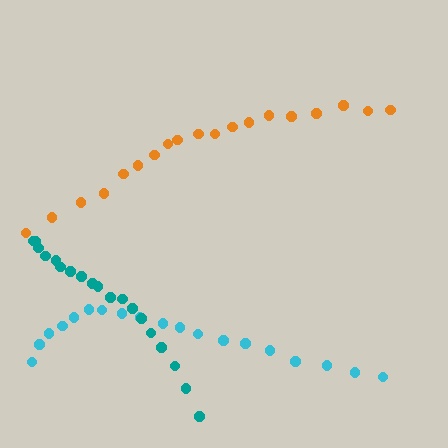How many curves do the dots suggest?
There are 3 distinct paths.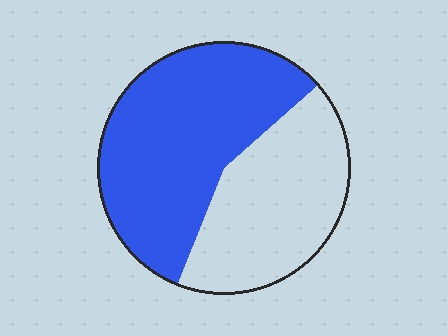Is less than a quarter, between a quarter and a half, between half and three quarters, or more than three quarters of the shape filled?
Between half and three quarters.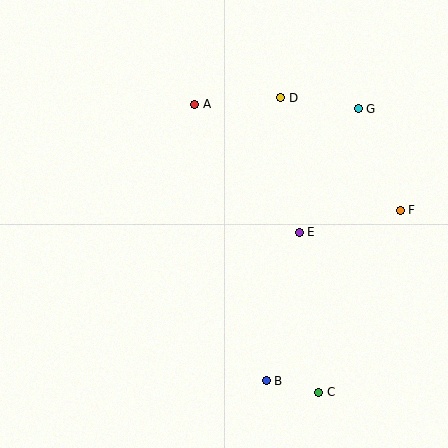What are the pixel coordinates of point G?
Point G is at (358, 109).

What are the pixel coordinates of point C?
Point C is at (319, 393).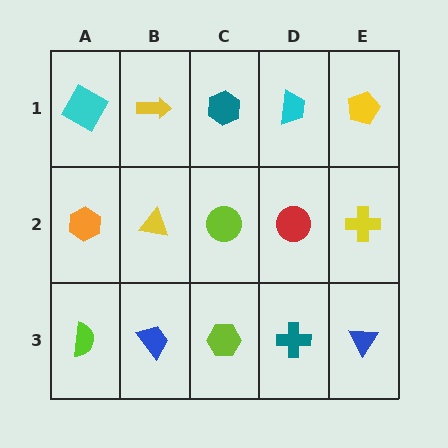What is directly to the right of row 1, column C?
A cyan trapezoid.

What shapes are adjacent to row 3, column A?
An orange hexagon (row 2, column A), a blue trapezoid (row 3, column B).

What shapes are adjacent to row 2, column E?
A yellow pentagon (row 1, column E), a blue triangle (row 3, column E), a red circle (row 2, column D).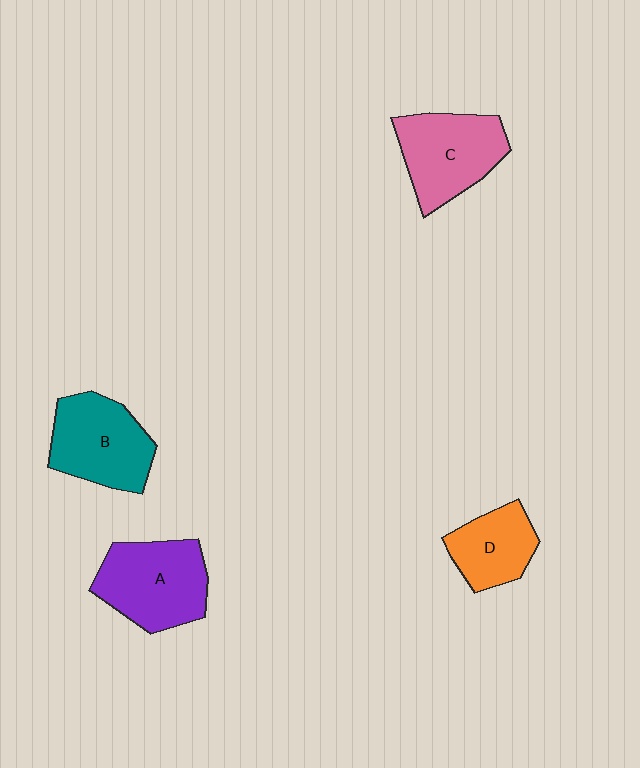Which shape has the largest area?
Shape A (purple).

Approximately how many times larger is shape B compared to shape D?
Approximately 1.4 times.